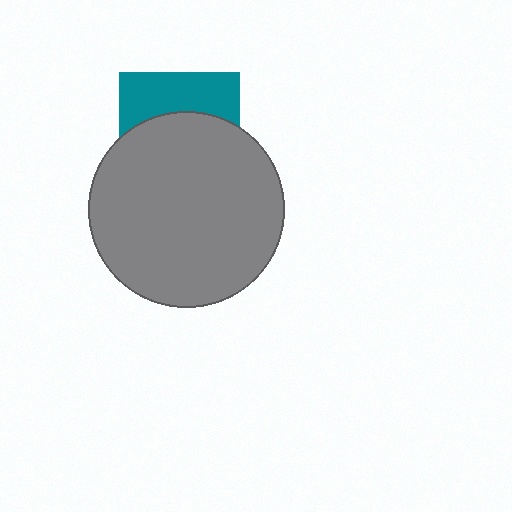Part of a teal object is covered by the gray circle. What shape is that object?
It is a square.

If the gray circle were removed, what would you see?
You would see the complete teal square.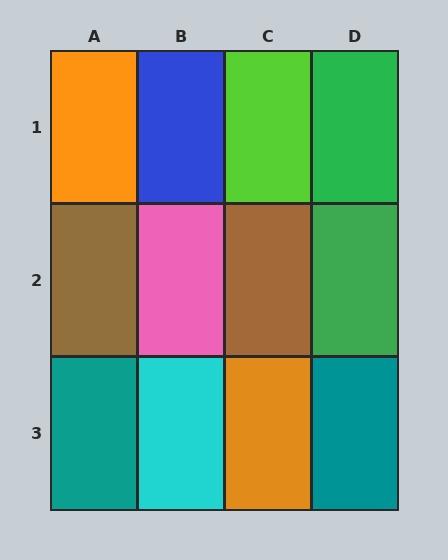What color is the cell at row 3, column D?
Teal.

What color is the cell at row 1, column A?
Orange.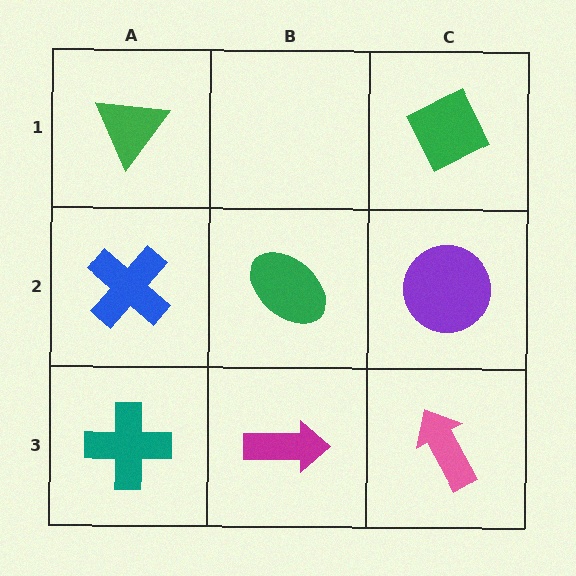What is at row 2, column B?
A green ellipse.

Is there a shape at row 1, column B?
No, that cell is empty.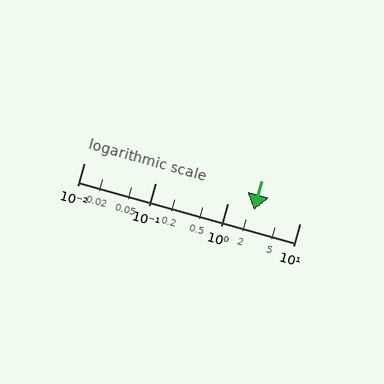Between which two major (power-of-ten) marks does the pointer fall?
The pointer is between 1 and 10.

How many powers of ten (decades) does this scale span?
The scale spans 3 decades, from 0.01 to 10.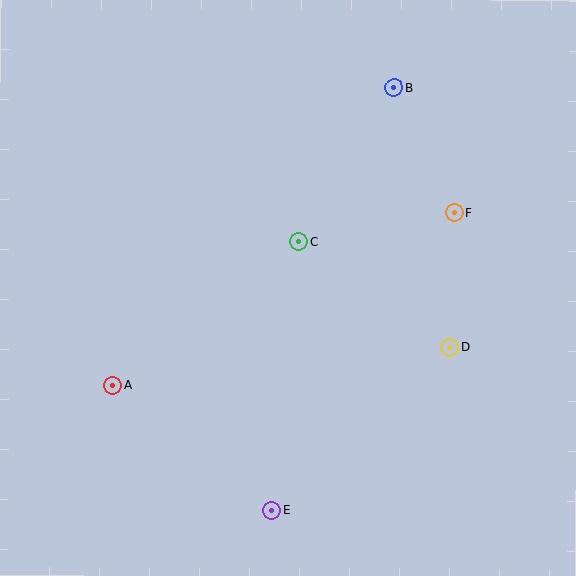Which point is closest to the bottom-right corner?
Point D is closest to the bottom-right corner.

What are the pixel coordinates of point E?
Point E is at (272, 510).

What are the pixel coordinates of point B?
Point B is at (394, 88).